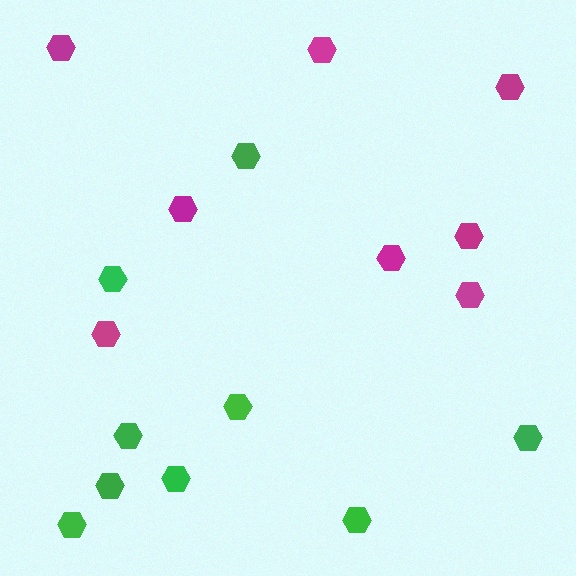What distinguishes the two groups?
There are 2 groups: one group of magenta hexagons (8) and one group of green hexagons (9).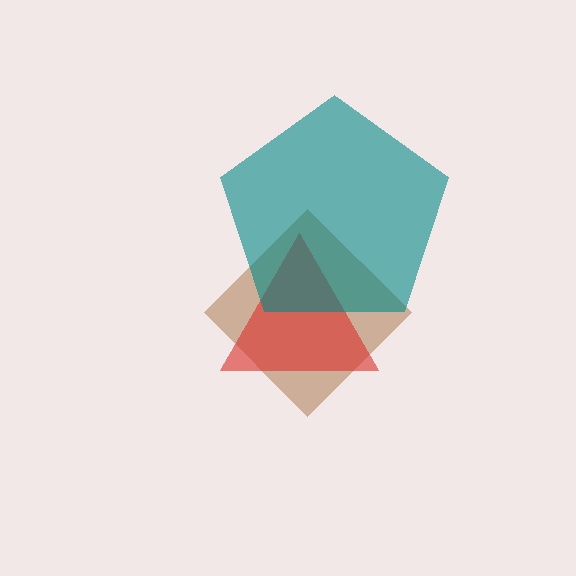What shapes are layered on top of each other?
The layered shapes are: a brown diamond, a red triangle, a teal pentagon.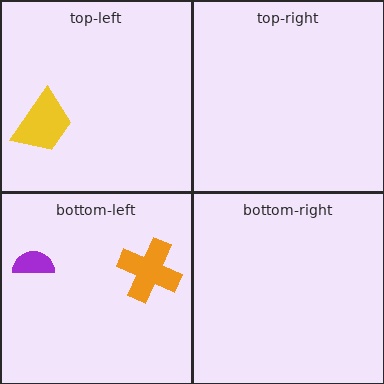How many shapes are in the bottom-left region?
2.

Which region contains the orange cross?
The bottom-left region.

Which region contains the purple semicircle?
The bottom-left region.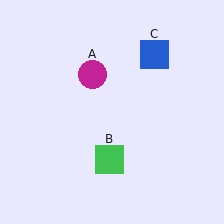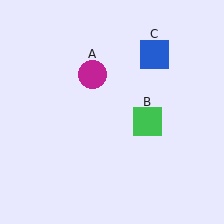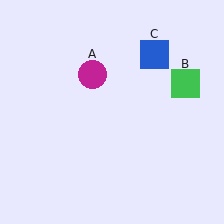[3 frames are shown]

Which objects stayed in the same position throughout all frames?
Magenta circle (object A) and blue square (object C) remained stationary.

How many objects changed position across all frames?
1 object changed position: green square (object B).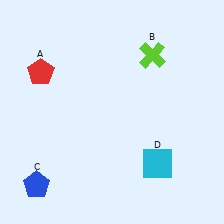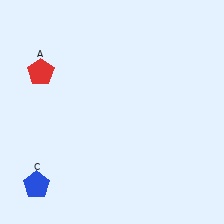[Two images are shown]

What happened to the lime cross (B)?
The lime cross (B) was removed in Image 2. It was in the top-right area of Image 1.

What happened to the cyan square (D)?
The cyan square (D) was removed in Image 2. It was in the bottom-right area of Image 1.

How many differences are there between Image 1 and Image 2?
There are 2 differences between the two images.